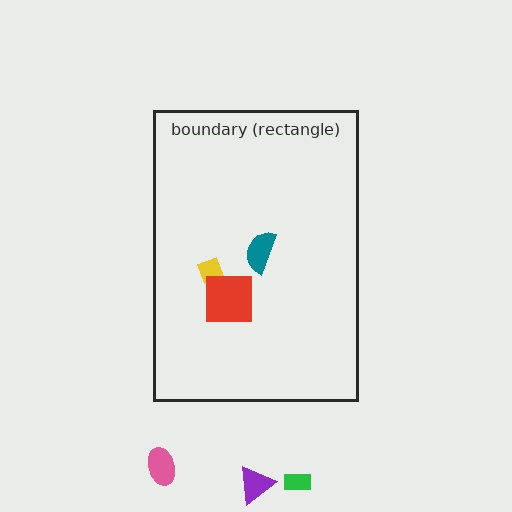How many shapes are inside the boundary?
3 inside, 3 outside.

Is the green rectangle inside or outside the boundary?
Outside.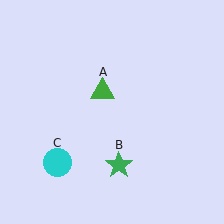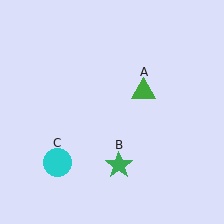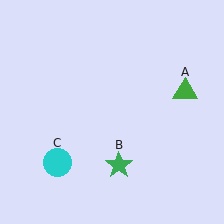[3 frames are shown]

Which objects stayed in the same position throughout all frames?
Green star (object B) and cyan circle (object C) remained stationary.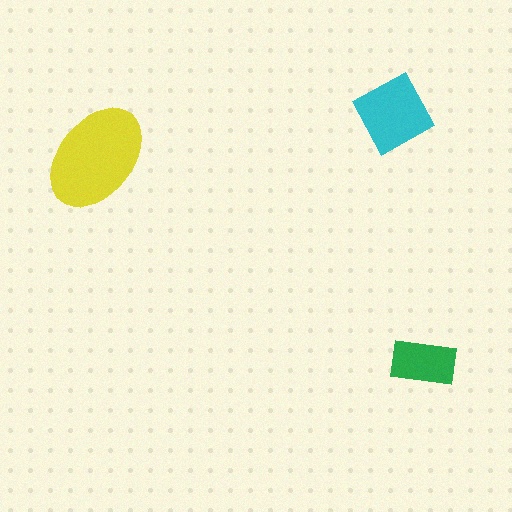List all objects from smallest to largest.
The green rectangle, the cyan diamond, the yellow ellipse.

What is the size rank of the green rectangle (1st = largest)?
3rd.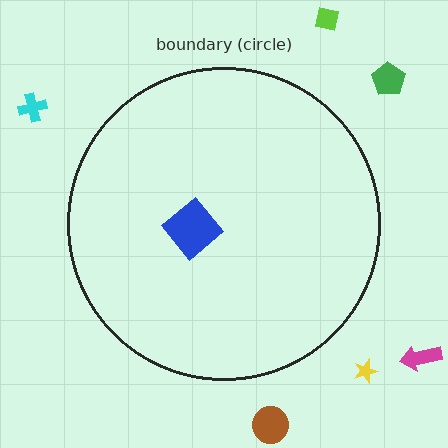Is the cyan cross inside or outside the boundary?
Outside.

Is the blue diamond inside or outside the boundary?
Inside.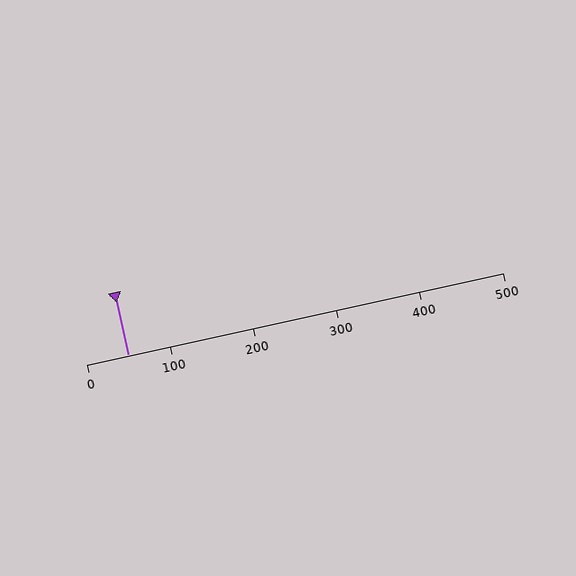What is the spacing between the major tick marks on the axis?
The major ticks are spaced 100 apart.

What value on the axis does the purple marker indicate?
The marker indicates approximately 50.